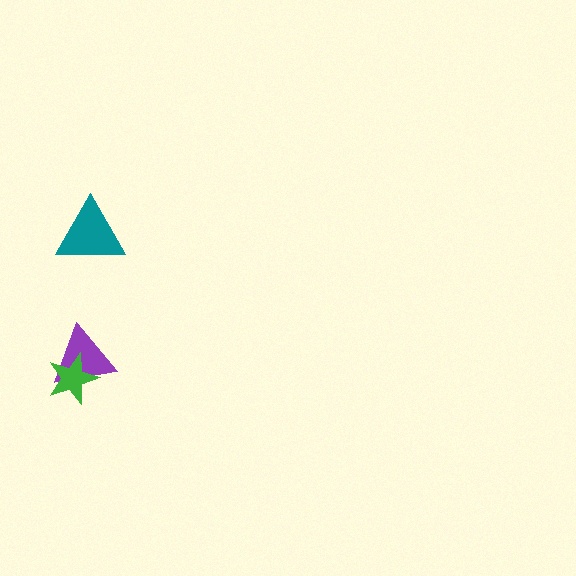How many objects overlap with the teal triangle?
0 objects overlap with the teal triangle.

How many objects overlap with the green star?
1 object overlaps with the green star.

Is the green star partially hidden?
No, no other shape covers it.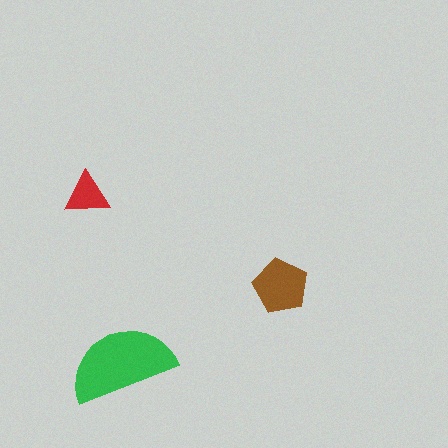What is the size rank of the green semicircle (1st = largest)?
1st.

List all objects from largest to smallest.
The green semicircle, the brown pentagon, the red triangle.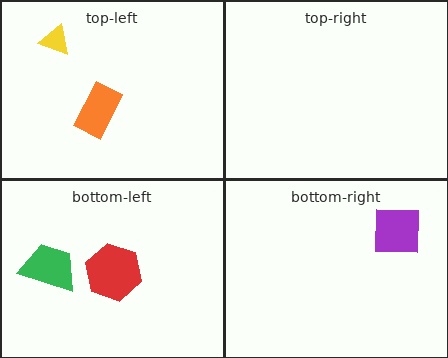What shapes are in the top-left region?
The orange rectangle, the yellow triangle.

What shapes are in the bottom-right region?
The purple square.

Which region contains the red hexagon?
The bottom-left region.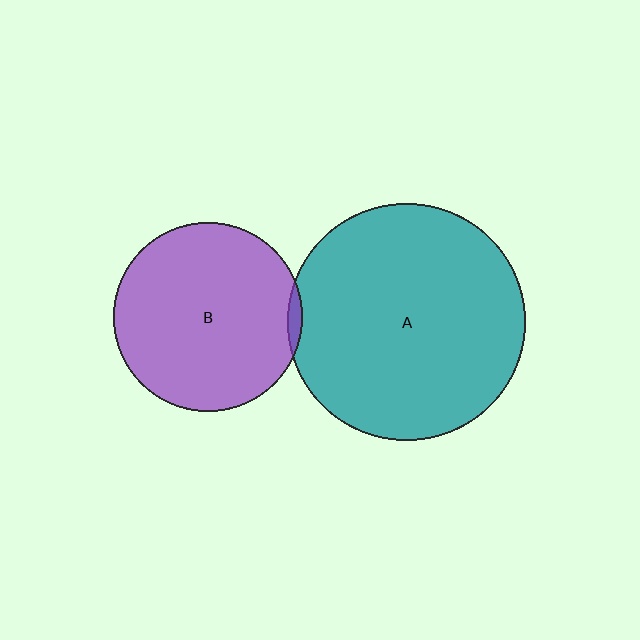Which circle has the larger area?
Circle A (teal).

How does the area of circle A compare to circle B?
Approximately 1.6 times.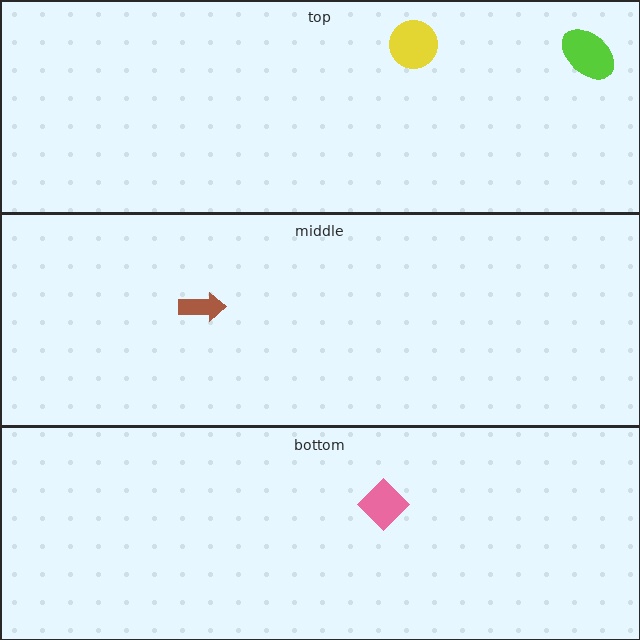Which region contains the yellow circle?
The top region.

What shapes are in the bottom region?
The pink diamond.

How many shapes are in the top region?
2.